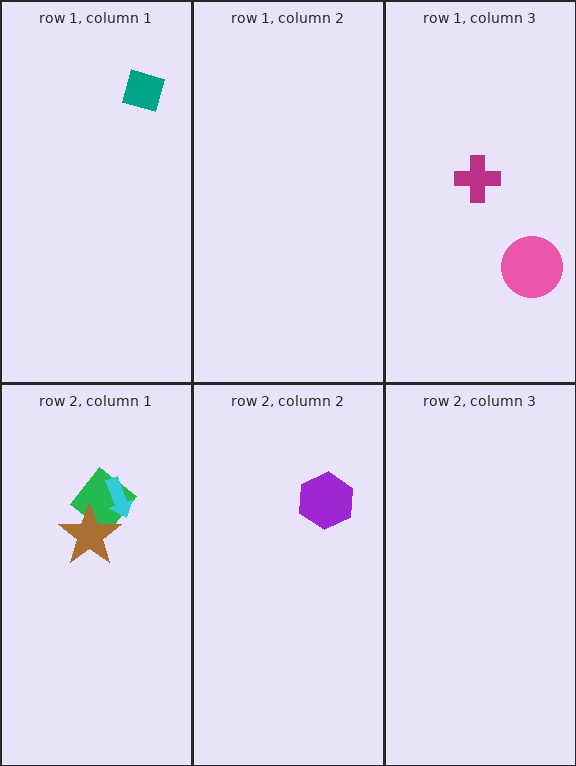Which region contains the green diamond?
The row 2, column 1 region.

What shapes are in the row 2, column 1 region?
The green diamond, the brown star, the cyan arrow.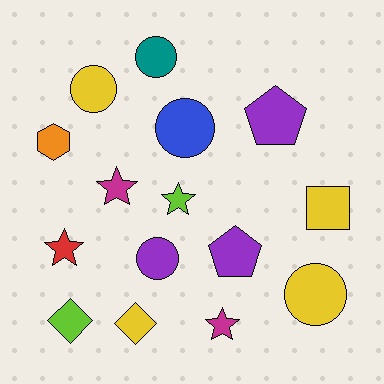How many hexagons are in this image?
There is 1 hexagon.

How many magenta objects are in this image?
There are 2 magenta objects.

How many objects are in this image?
There are 15 objects.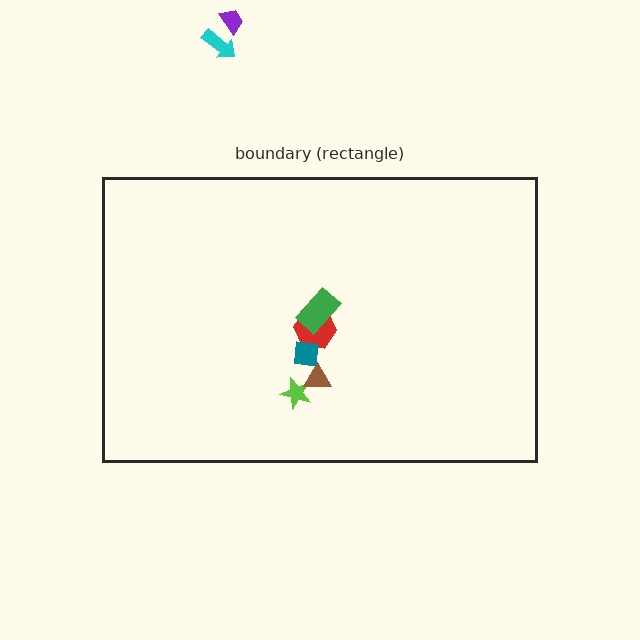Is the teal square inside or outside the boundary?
Inside.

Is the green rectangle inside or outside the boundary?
Inside.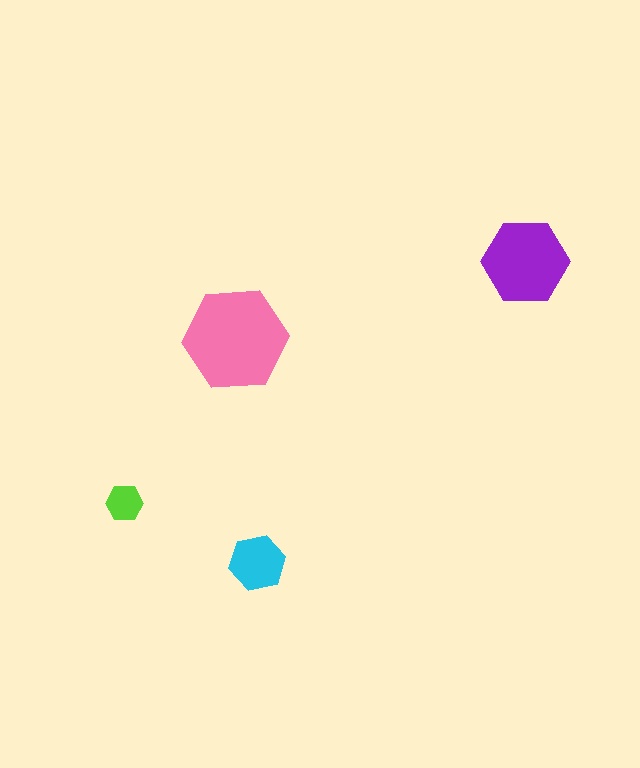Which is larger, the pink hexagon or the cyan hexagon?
The pink one.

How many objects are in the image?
There are 4 objects in the image.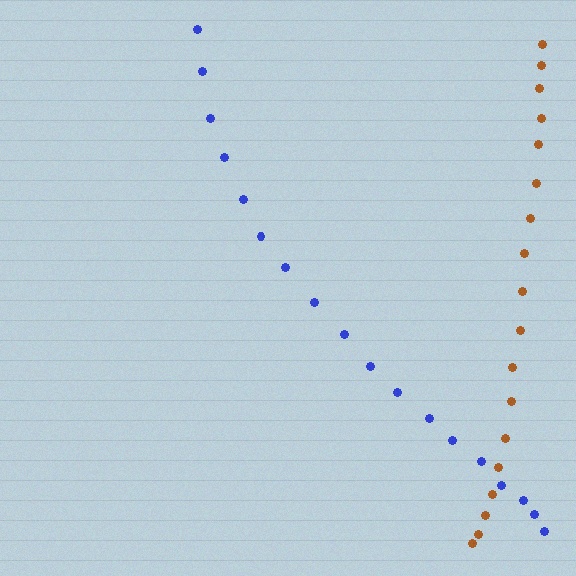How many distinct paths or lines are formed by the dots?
There are 2 distinct paths.